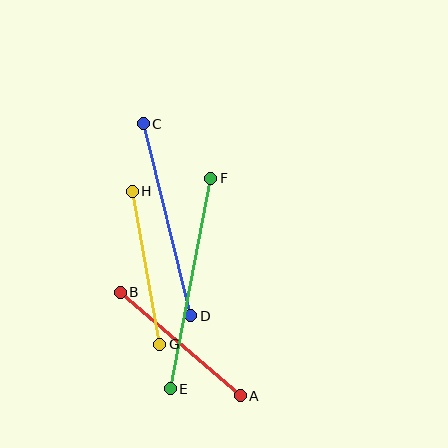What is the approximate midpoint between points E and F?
The midpoint is at approximately (190, 284) pixels.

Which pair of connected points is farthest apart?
Points E and F are farthest apart.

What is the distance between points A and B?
The distance is approximately 159 pixels.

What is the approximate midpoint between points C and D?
The midpoint is at approximately (167, 220) pixels.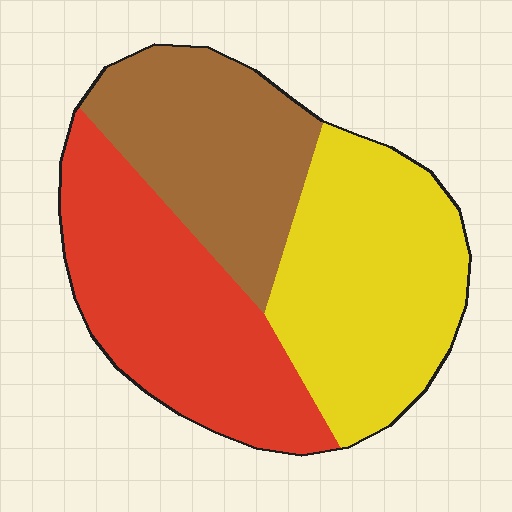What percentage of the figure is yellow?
Yellow covers 36% of the figure.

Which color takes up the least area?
Brown, at roughly 30%.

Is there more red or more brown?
Red.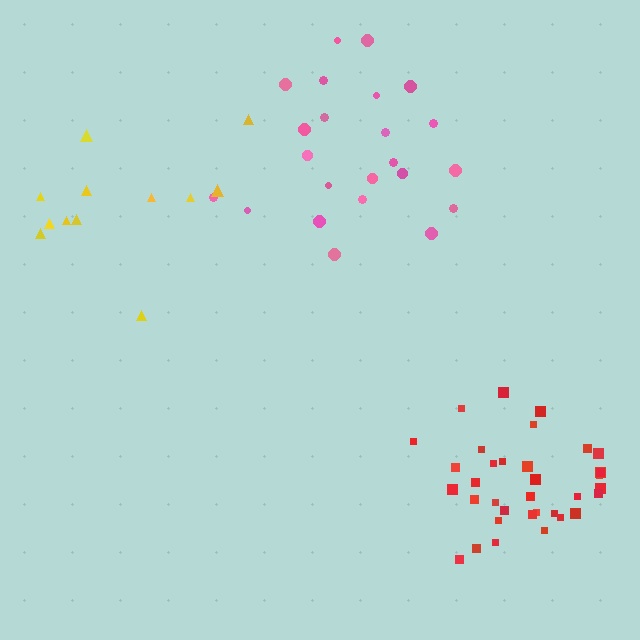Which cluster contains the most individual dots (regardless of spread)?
Red (35).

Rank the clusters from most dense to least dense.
red, pink, yellow.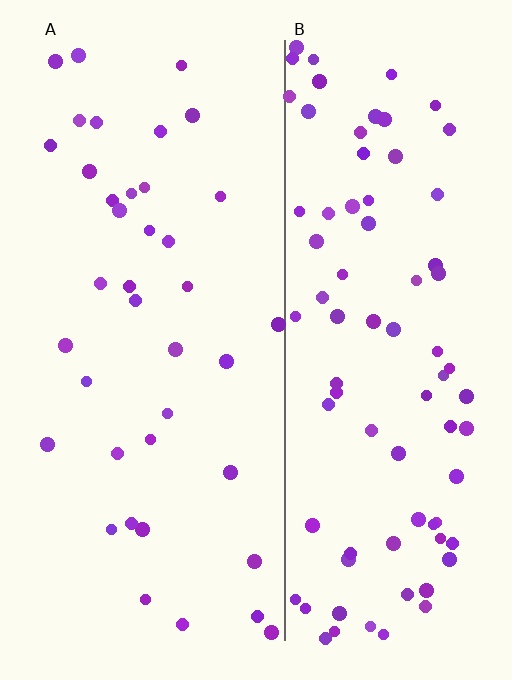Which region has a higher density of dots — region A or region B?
B (the right).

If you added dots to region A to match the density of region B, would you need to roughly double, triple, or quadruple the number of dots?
Approximately double.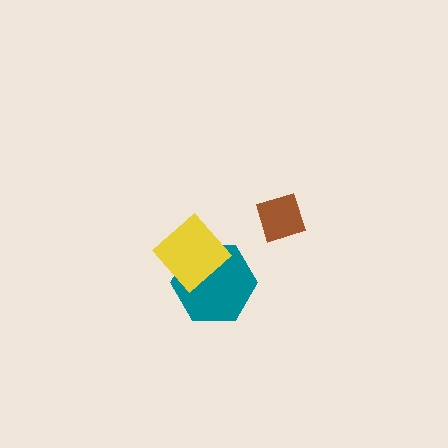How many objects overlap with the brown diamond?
0 objects overlap with the brown diamond.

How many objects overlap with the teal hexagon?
1 object overlaps with the teal hexagon.